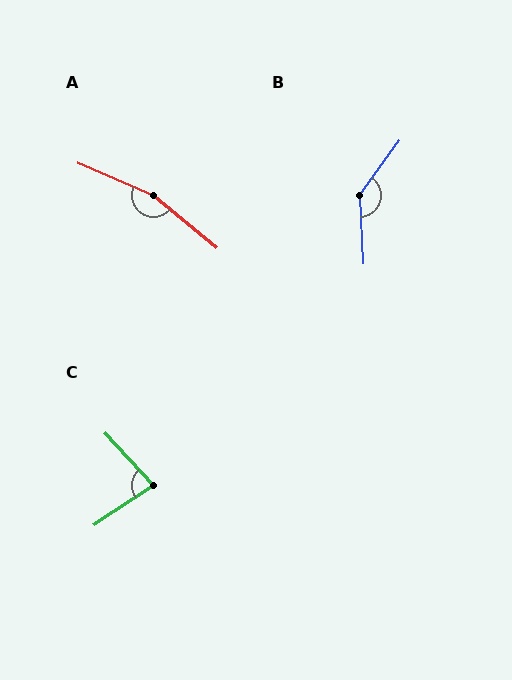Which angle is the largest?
A, at approximately 163 degrees.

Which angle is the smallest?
C, at approximately 81 degrees.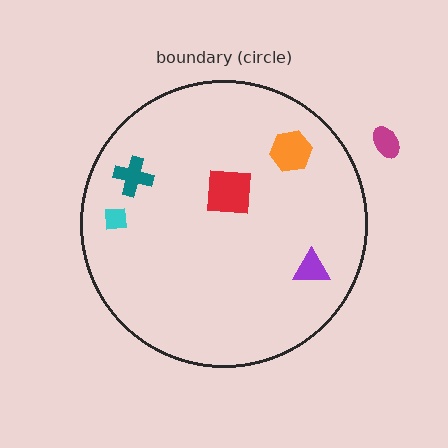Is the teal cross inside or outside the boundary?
Inside.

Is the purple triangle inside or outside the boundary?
Inside.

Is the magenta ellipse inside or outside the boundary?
Outside.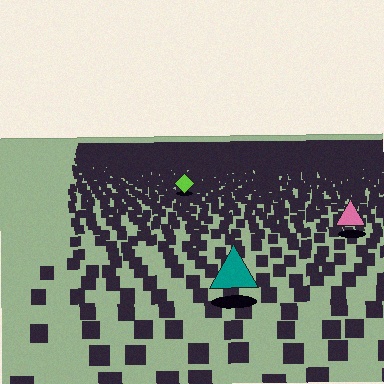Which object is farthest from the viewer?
The lime diamond is farthest from the viewer. It appears smaller and the ground texture around it is denser.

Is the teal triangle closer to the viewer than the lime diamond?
Yes. The teal triangle is closer — you can tell from the texture gradient: the ground texture is coarser near it.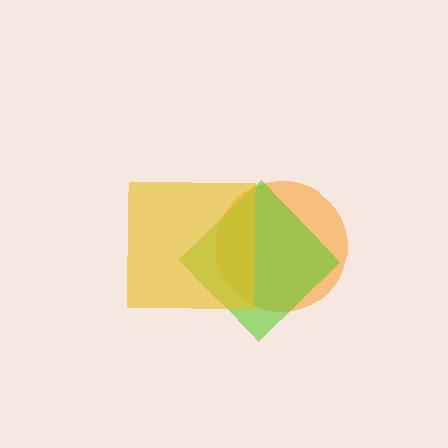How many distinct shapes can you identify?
There are 3 distinct shapes: an orange circle, a lime diamond, a yellow square.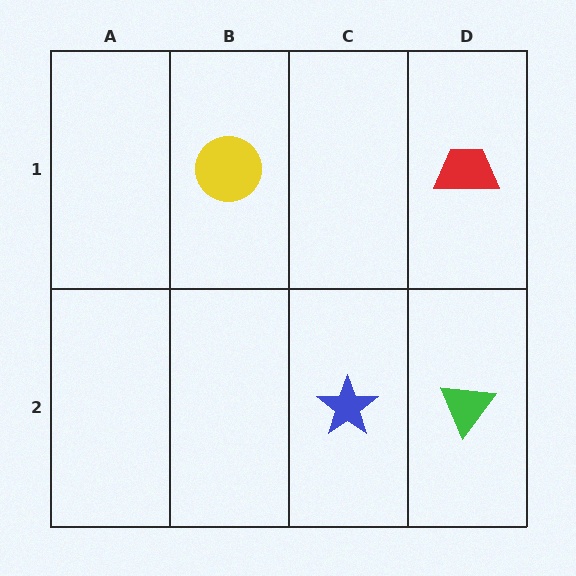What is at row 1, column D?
A red trapezoid.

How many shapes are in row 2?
2 shapes.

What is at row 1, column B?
A yellow circle.